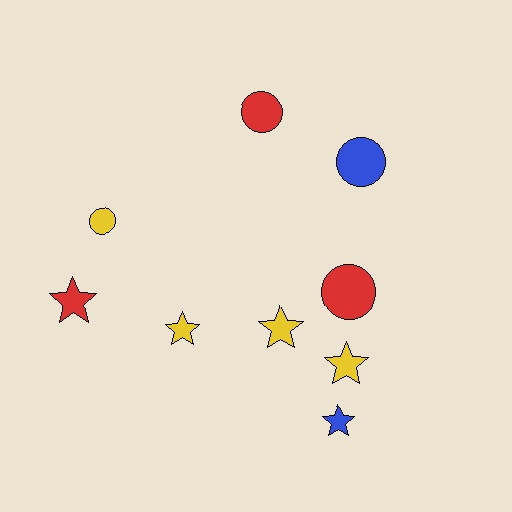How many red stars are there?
There is 1 red star.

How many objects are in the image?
There are 9 objects.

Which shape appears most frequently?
Star, with 5 objects.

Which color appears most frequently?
Yellow, with 4 objects.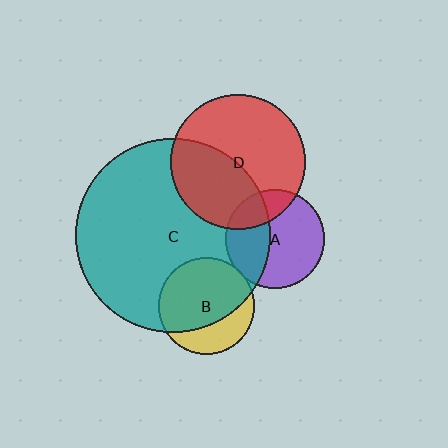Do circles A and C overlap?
Yes.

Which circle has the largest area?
Circle C (teal).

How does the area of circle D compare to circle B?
Approximately 2.0 times.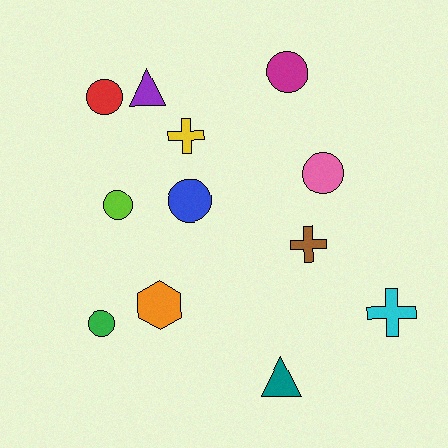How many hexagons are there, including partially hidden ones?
There is 1 hexagon.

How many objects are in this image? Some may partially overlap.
There are 12 objects.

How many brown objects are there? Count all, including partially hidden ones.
There is 1 brown object.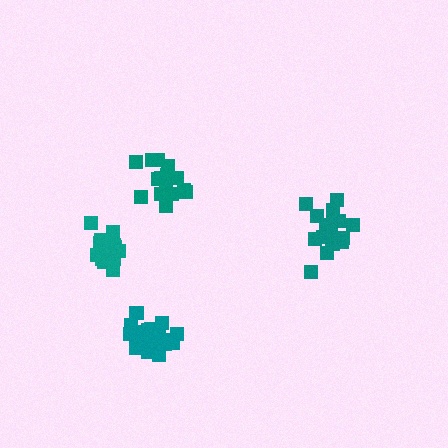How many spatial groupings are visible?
There are 4 spatial groupings.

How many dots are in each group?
Group 1: 16 dots, Group 2: 18 dots, Group 3: 20 dots, Group 4: 20 dots (74 total).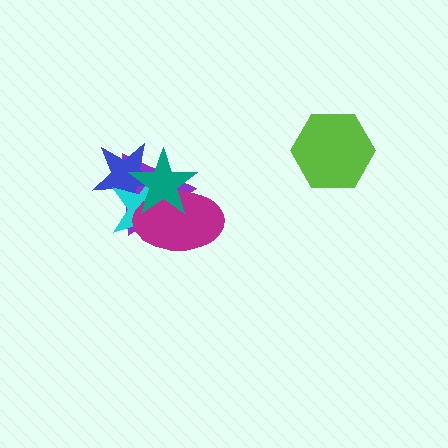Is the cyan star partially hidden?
Yes, it is partially covered by another shape.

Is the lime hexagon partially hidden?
No, no other shape covers it.